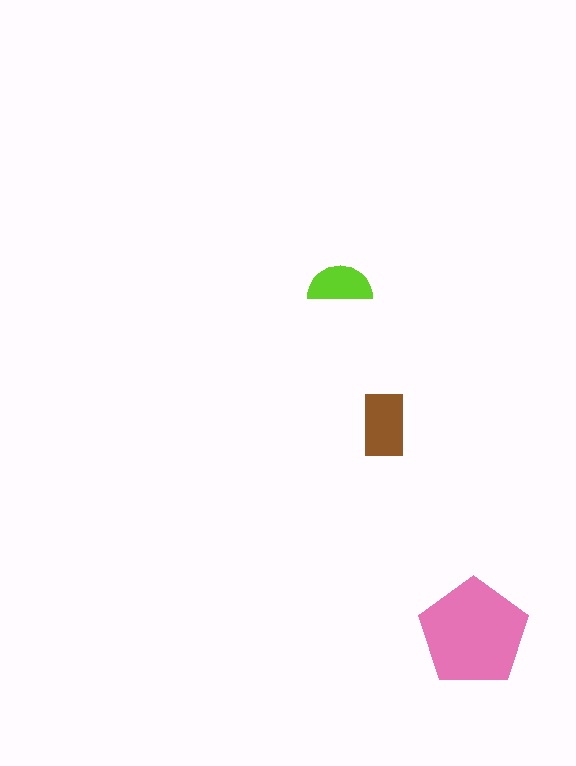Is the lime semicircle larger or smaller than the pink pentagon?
Smaller.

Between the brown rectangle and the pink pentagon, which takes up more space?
The pink pentagon.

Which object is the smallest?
The lime semicircle.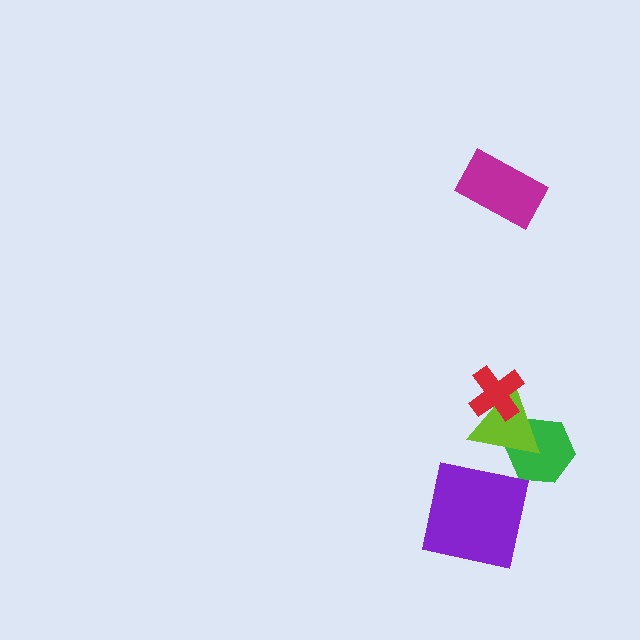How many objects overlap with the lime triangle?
2 objects overlap with the lime triangle.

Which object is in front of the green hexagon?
The lime triangle is in front of the green hexagon.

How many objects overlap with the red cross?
1 object overlaps with the red cross.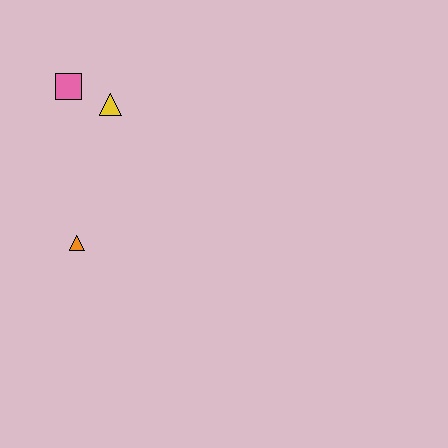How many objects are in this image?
There are 3 objects.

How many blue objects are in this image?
There are no blue objects.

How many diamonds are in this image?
There are no diamonds.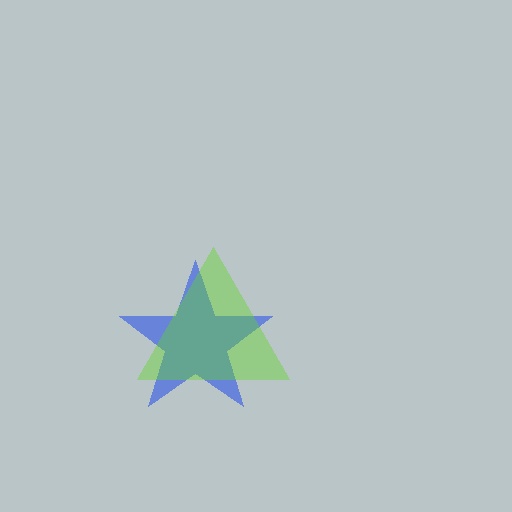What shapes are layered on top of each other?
The layered shapes are: a blue star, a lime triangle.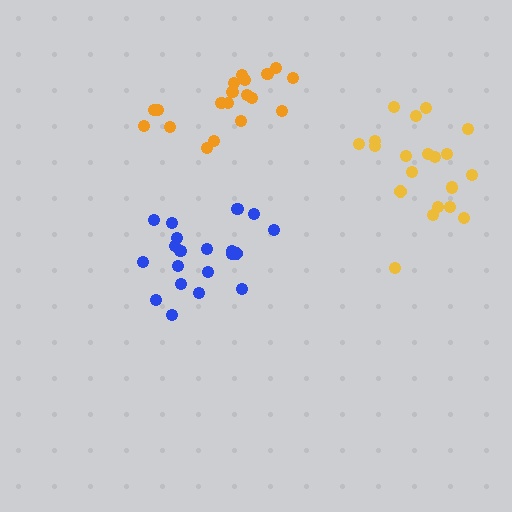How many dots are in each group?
Group 1: 20 dots, Group 2: 20 dots, Group 3: 19 dots (59 total).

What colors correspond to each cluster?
The clusters are colored: yellow, blue, orange.